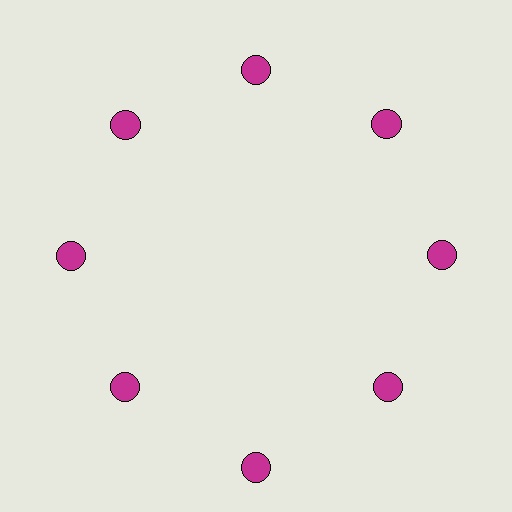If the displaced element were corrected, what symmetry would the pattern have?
It would have 8-fold rotational symmetry — the pattern would map onto itself every 45 degrees.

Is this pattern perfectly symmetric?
No. The 8 magenta circles are arranged in a ring, but one element near the 6 o'clock position is pushed outward from the center, breaking the 8-fold rotational symmetry.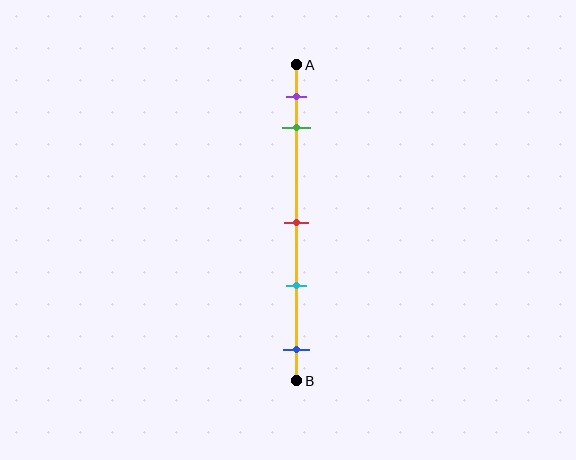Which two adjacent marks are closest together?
The purple and green marks are the closest adjacent pair.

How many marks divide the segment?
There are 5 marks dividing the segment.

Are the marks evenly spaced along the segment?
No, the marks are not evenly spaced.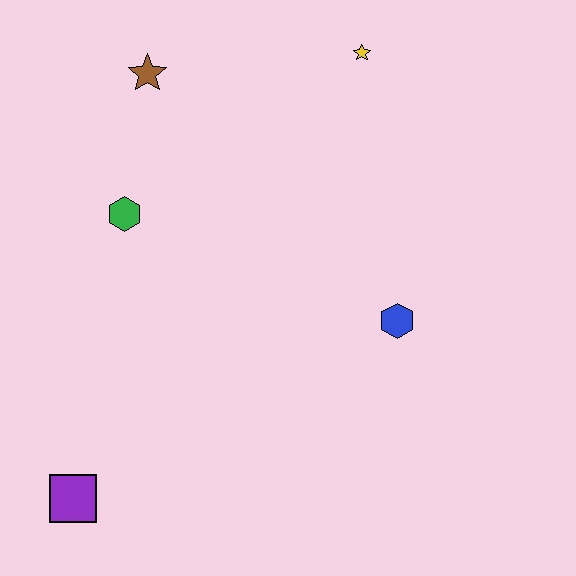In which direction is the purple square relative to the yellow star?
The purple square is below the yellow star.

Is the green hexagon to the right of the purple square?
Yes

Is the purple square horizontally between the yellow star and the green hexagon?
No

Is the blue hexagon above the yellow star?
No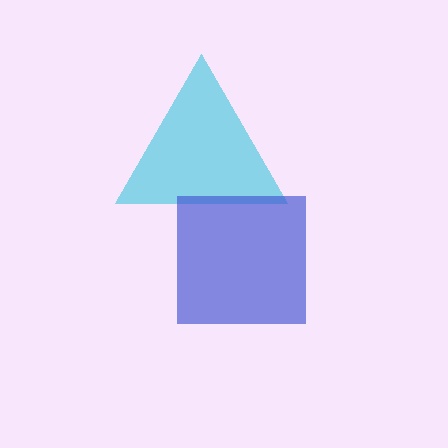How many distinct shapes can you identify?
There are 2 distinct shapes: a cyan triangle, a blue square.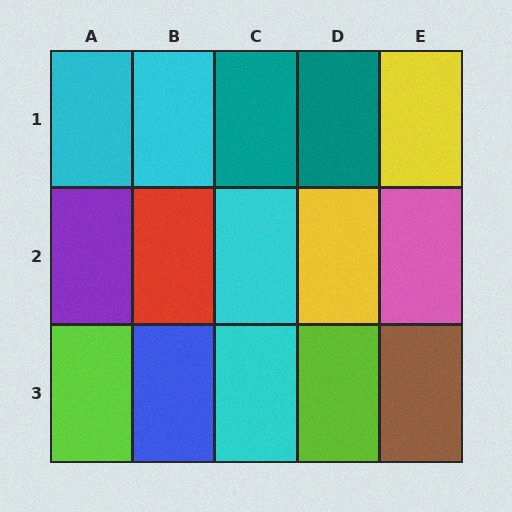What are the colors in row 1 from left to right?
Cyan, cyan, teal, teal, yellow.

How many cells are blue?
1 cell is blue.